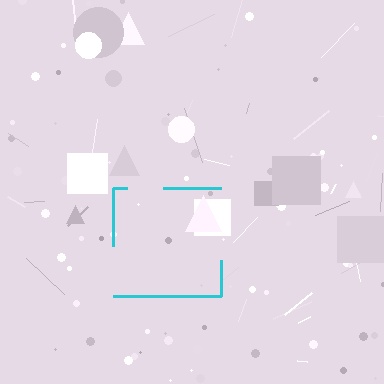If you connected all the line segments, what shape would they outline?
They would outline a square.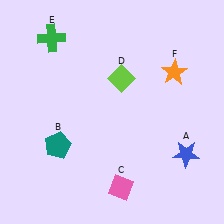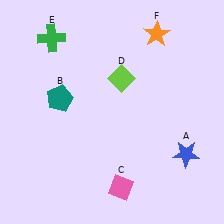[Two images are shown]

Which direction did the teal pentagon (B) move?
The teal pentagon (B) moved up.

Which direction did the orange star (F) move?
The orange star (F) moved up.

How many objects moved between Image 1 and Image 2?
2 objects moved between the two images.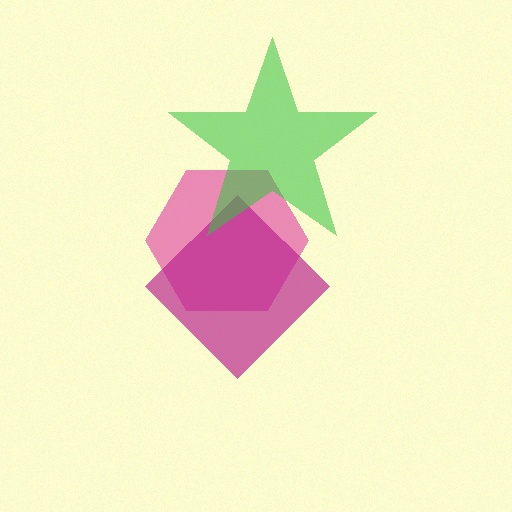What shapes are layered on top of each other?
The layered shapes are: a pink hexagon, a magenta diamond, a green star.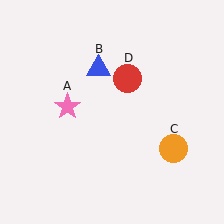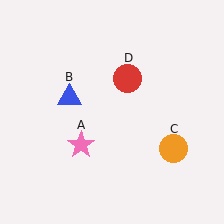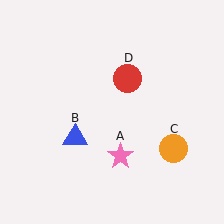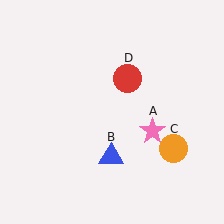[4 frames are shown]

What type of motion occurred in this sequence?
The pink star (object A), blue triangle (object B) rotated counterclockwise around the center of the scene.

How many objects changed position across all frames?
2 objects changed position: pink star (object A), blue triangle (object B).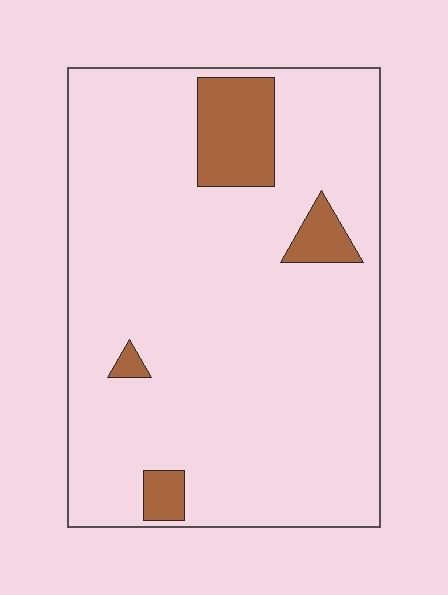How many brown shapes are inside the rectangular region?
4.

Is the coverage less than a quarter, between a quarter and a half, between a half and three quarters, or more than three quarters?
Less than a quarter.